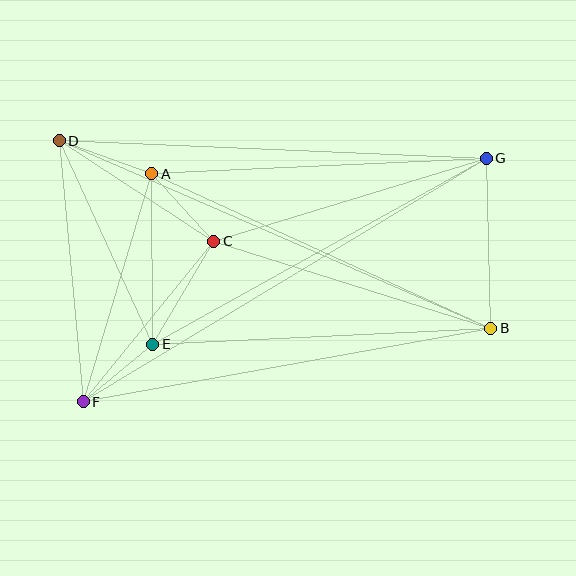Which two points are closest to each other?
Points E and F are closest to each other.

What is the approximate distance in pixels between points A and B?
The distance between A and B is approximately 373 pixels.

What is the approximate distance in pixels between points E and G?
The distance between E and G is approximately 382 pixels.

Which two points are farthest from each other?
Points F and G are farthest from each other.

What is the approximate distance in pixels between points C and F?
The distance between C and F is approximately 207 pixels.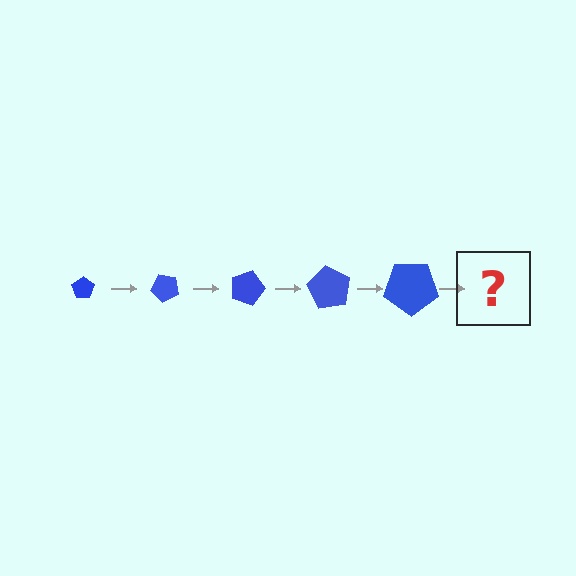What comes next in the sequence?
The next element should be a pentagon, larger than the previous one and rotated 225 degrees from the start.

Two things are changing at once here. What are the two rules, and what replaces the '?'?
The two rules are that the pentagon grows larger each step and it rotates 45 degrees each step. The '?' should be a pentagon, larger than the previous one and rotated 225 degrees from the start.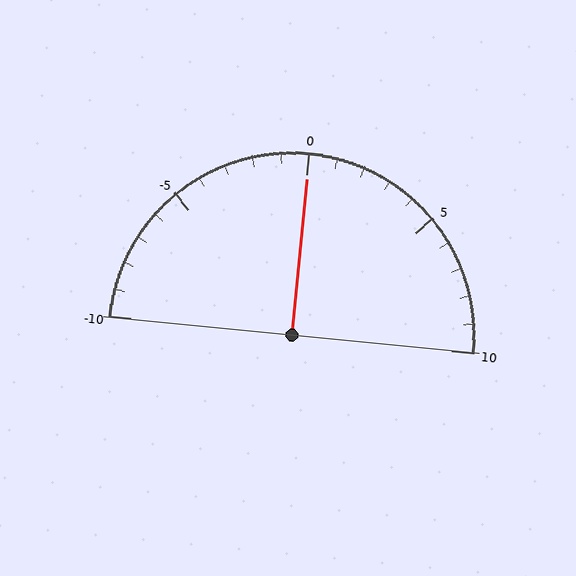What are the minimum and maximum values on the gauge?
The gauge ranges from -10 to 10.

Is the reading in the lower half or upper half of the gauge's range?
The reading is in the upper half of the range (-10 to 10).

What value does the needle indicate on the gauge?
The needle indicates approximately 0.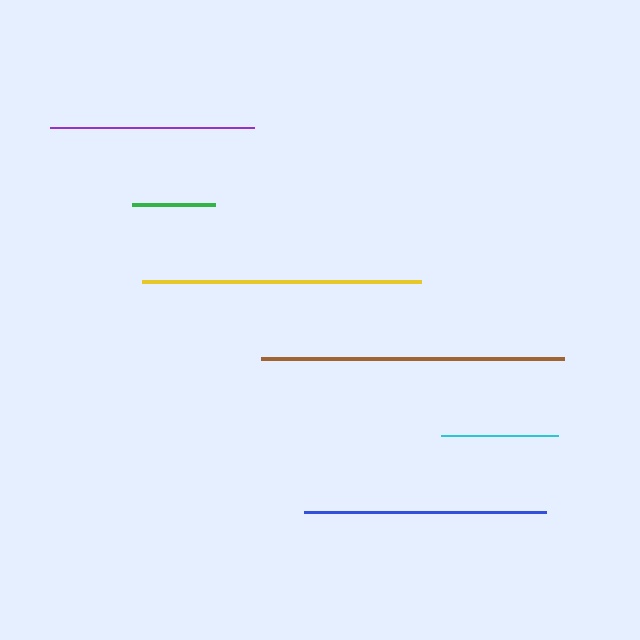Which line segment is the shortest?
The green line is the shortest at approximately 83 pixels.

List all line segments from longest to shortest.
From longest to shortest: brown, yellow, blue, purple, cyan, green.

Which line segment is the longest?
The brown line is the longest at approximately 303 pixels.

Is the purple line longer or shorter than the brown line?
The brown line is longer than the purple line.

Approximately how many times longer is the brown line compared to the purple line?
The brown line is approximately 1.5 times the length of the purple line.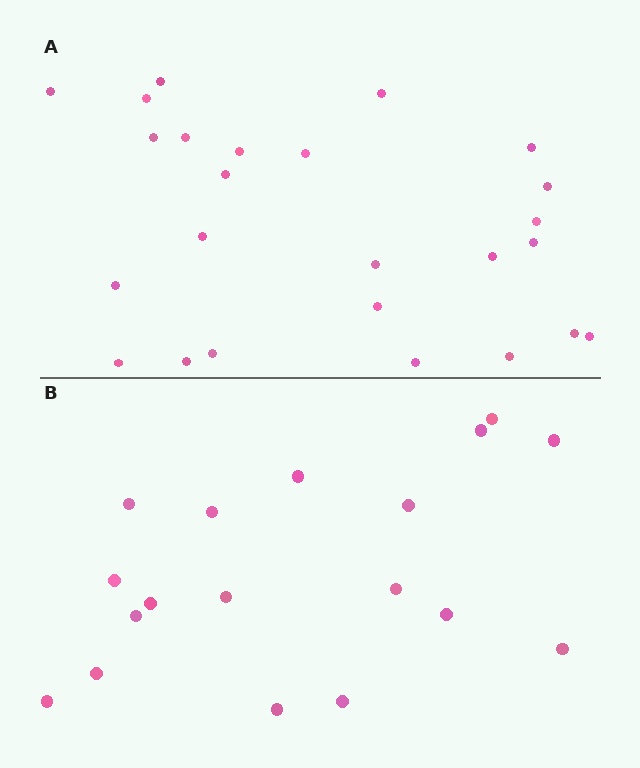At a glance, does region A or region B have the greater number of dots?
Region A (the top region) has more dots.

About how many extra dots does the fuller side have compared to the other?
Region A has roughly 8 or so more dots than region B.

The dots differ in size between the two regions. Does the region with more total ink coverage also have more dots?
No. Region B has more total ink coverage because its dots are larger, but region A actually contains more individual dots. Total area can be misleading — the number of items is what matters here.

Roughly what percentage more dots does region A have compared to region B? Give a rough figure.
About 40% more.